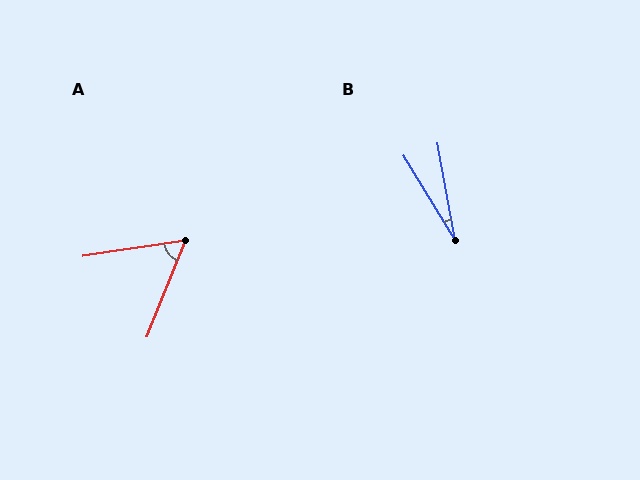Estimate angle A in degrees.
Approximately 60 degrees.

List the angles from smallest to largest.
B (21°), A (60°).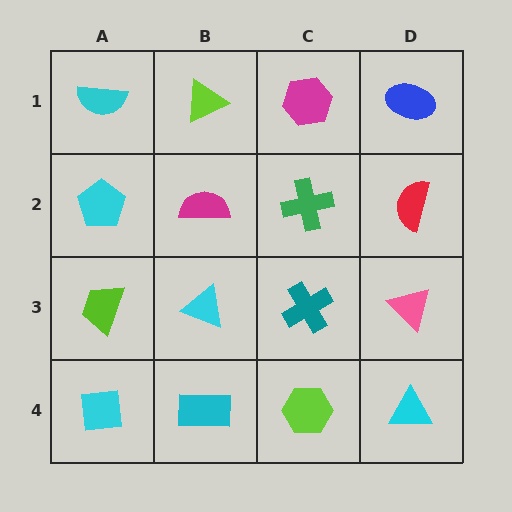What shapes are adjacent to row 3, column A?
A cyan pentagon (row 2, column A), a cyan square (row 4, column A), a cyan triangle (row 3, column B).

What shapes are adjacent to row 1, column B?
A magenta semicircle (row 2, column B), a cyan semicircle (row 1, column A), a magenta hexagon (row 1, column C).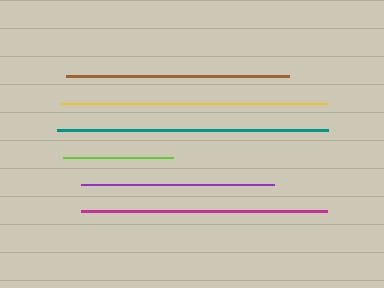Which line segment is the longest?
The teal line is the longest at approximately 271 pixels.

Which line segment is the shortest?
The lime line is the shortest at approximately 110 pixels.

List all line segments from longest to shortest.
From longest to shortest: teal, yellow, magenta, brown, purple, lime.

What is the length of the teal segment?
The teal segment is approximately 271 pixels long.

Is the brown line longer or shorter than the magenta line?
The magenta line is longer than the brown line.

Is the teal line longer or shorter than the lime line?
The teal line is longer than the lime line.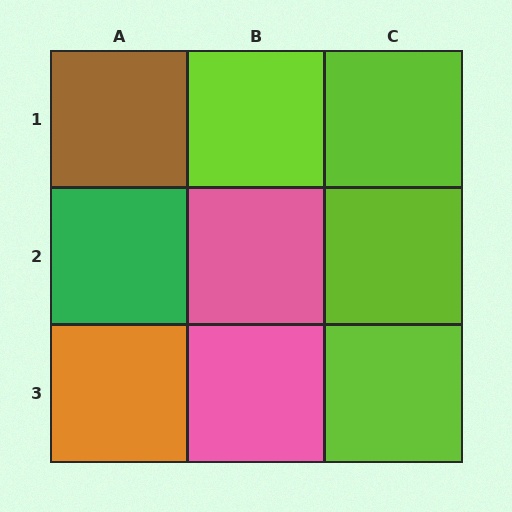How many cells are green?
1 cell is green.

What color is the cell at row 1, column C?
Lime.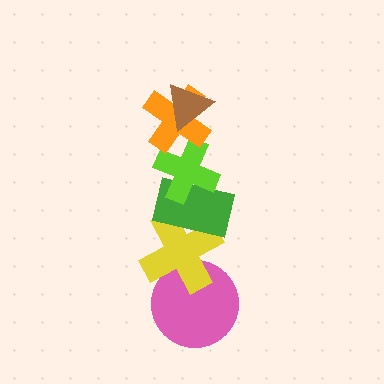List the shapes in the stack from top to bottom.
From top to bottom: the brown triangle, the orange cross, the lime cross, the green rectangle, the yellow cross, the pink circle.